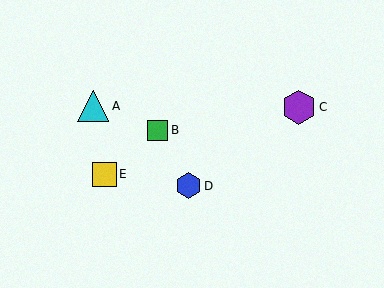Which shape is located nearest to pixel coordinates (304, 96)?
The purple hexagon (labeled C) at (299, 107) is nearest to that location.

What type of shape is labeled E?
Shape E is a yellow square.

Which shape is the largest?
The purple hexagon (labeled C) is the largest.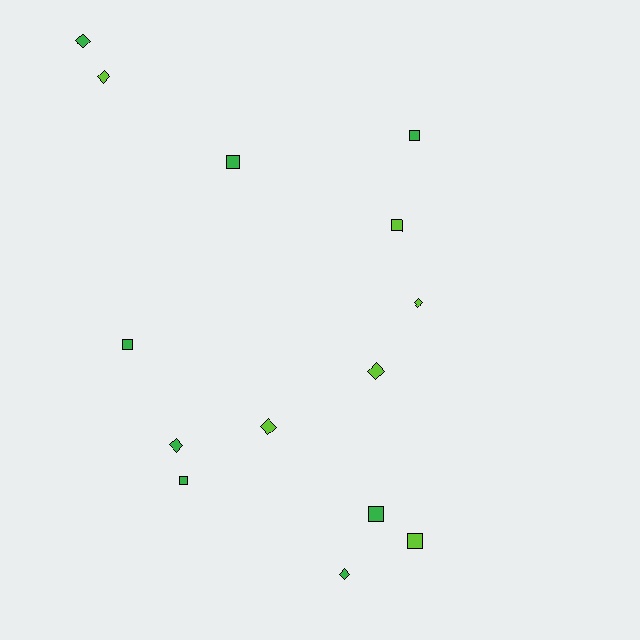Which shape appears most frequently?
Square, with 7 objects.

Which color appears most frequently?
Green, with 8 objects.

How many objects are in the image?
There are 14 objects.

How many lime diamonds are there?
There are 4 lime diamonds.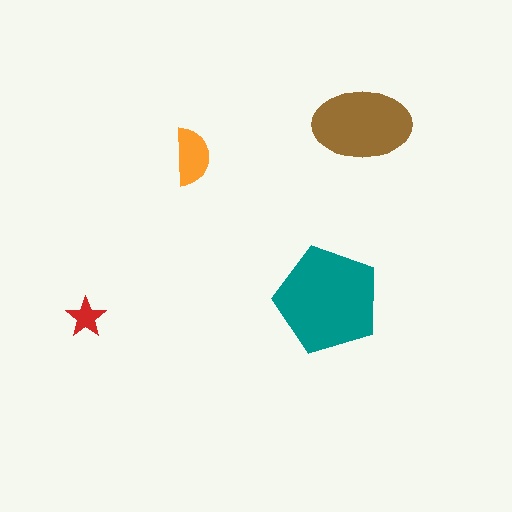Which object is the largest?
The teal pentagon.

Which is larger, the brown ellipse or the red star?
The brown ellipse.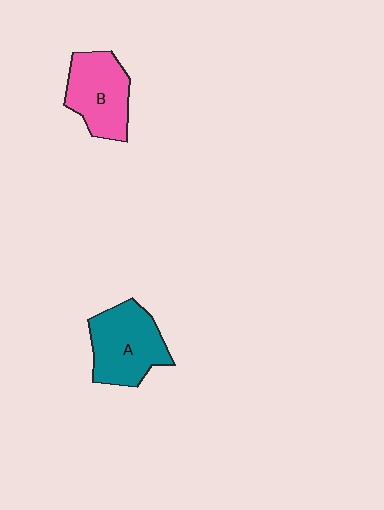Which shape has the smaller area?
Shape B (pink).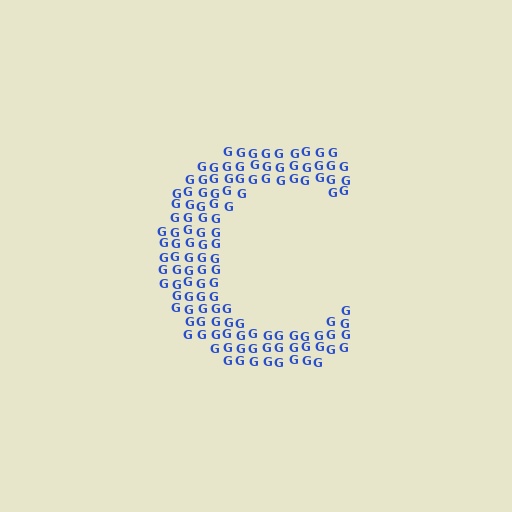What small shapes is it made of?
It is made of small letter G's.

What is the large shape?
The large shape is the letter C.